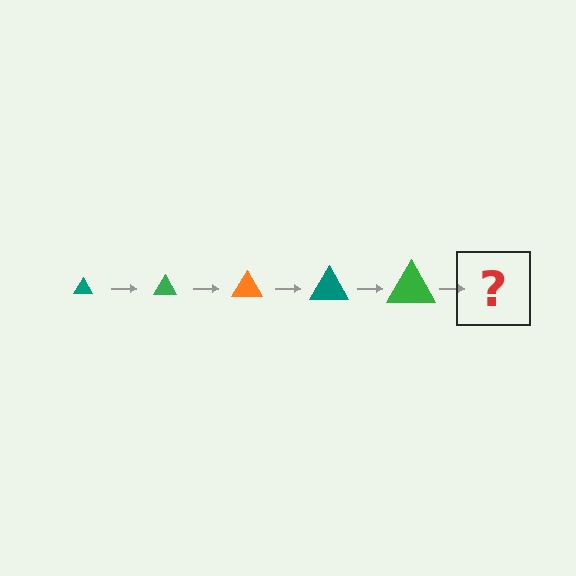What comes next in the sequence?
The next element should be an orange triangle, larger than the previous one.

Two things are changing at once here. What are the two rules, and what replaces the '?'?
The two rules are that the triangle grows larger each step and the color cycles through teal, green, and orange. The '?' should be an orange triangle, larger than the previous one.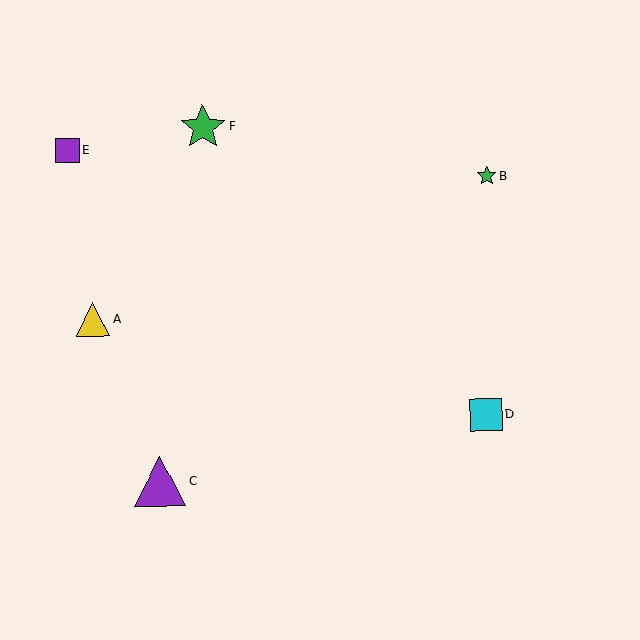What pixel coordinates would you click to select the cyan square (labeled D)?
Click at (486, 415) to select the cyan square D.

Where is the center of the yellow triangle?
The center of the yellow triangle is at (93, 319).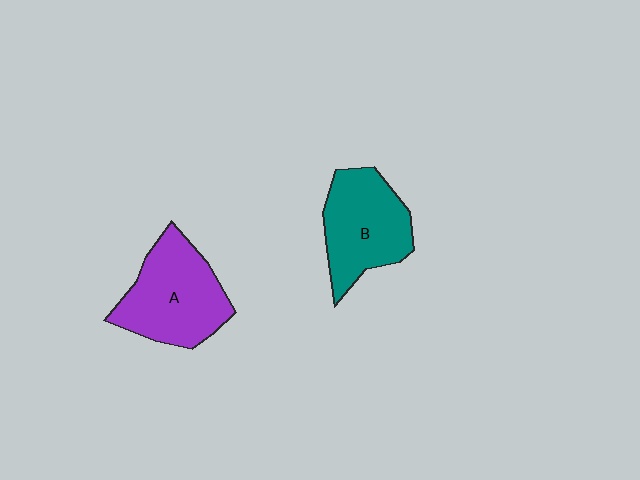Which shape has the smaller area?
Shape B (teal).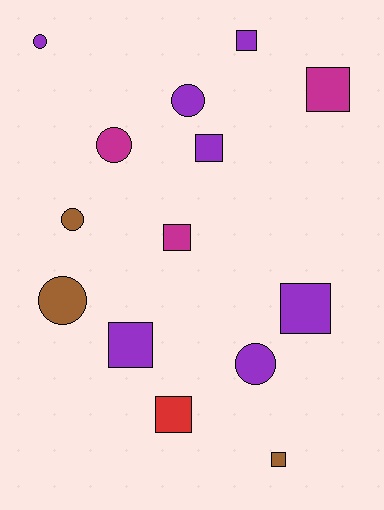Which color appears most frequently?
Purple, with 7 objects.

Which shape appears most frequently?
Square, with 8 objects.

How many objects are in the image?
There are 14 objects.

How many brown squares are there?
There is 1 brown square.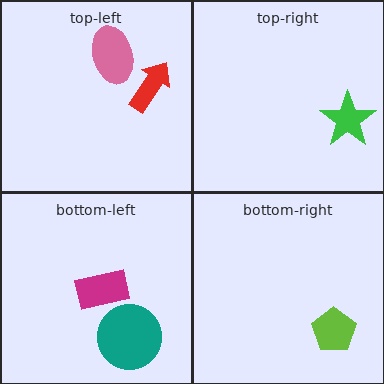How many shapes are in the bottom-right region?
1.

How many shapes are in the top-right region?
1.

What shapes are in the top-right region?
The green star.